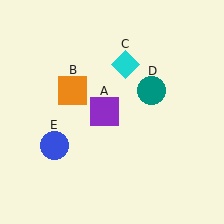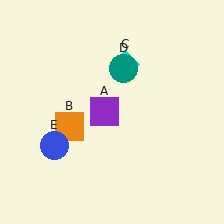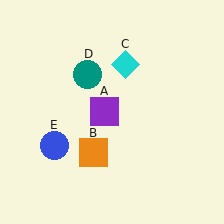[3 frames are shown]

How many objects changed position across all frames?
2 objects changed position: orange square (object B), teal circle (object D).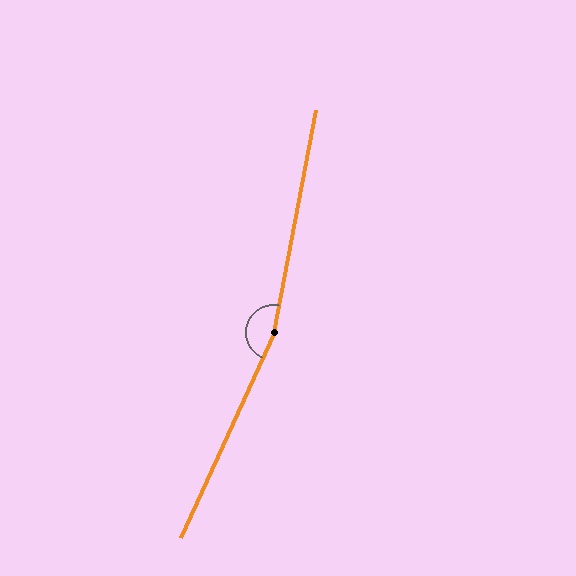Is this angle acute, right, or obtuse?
It is obtuse.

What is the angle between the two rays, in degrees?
Approximately 166 degrees.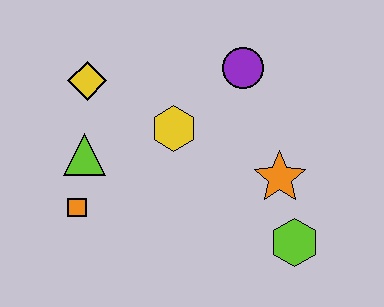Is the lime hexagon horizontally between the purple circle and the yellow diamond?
No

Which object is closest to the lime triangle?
The orange square is closest to the lime triangle.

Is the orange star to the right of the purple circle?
Yes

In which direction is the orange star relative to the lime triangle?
The orange star is to the right of the lime triangle.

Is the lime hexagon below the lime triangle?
Yes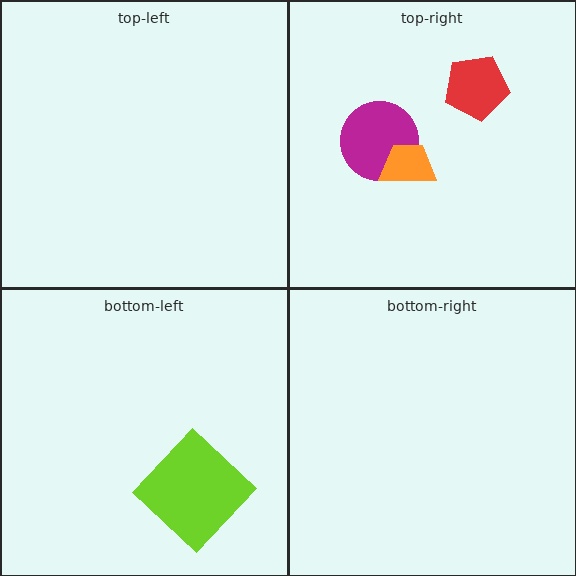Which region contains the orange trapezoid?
The top-right region.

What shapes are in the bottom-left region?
The lime diamond.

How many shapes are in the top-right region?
3.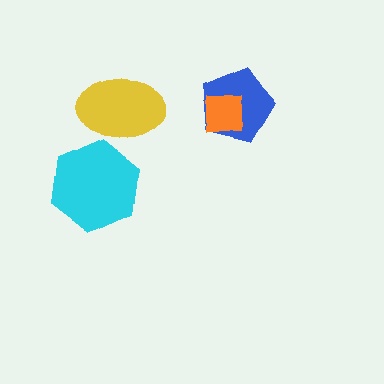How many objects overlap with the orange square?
1 object overlaps with the orange square.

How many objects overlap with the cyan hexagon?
1 object overlaps with the cyan hexagon.